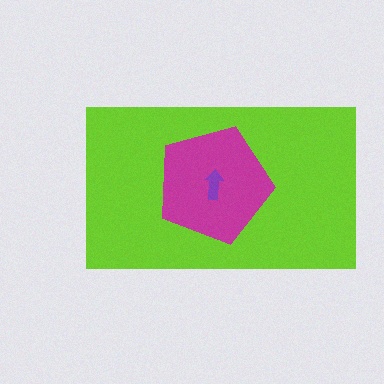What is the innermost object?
The purple arrow.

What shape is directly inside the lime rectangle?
The magenta pentagon.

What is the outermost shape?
The lime rectangle.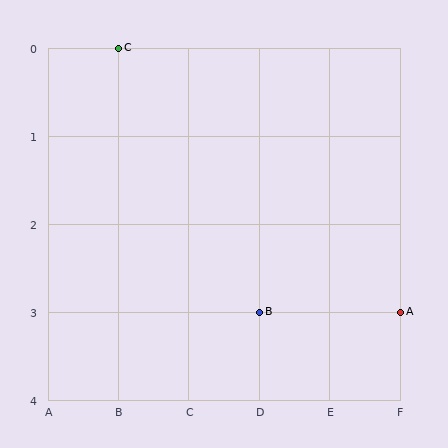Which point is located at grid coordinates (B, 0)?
Point C is at (B, 0).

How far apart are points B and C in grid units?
Points B and C are 2 columns and 3 rows apart (about 3.6 grid units diagonally).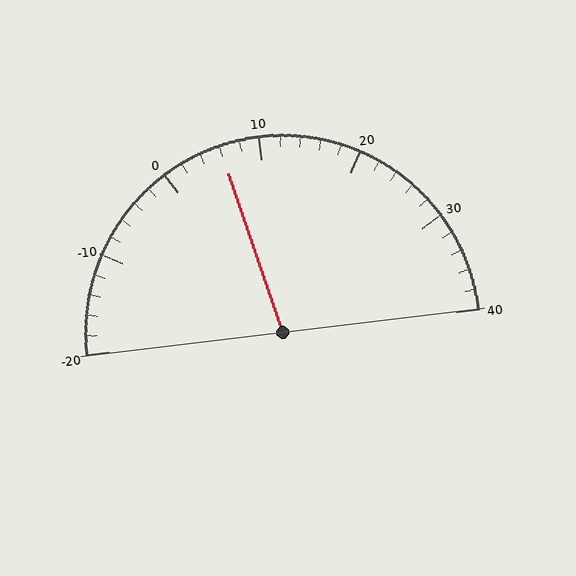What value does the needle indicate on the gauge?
The needle indicates approximately 6.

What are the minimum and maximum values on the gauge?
The gauge ranges from -20 to 40.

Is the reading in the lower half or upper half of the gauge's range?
The reading is in the lower half of the range (-20 to 40).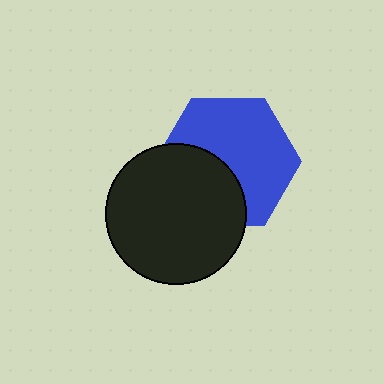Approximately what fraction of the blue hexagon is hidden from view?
Roughly 37% of the blue hexagon is hidden behind the black circle.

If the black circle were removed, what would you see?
You would see the complete blue hexagon.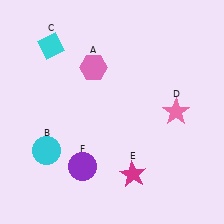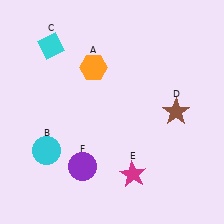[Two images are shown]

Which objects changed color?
A changed from pink to orange. D changed from pink to brown.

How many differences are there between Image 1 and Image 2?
There are 2 differences between the two images.